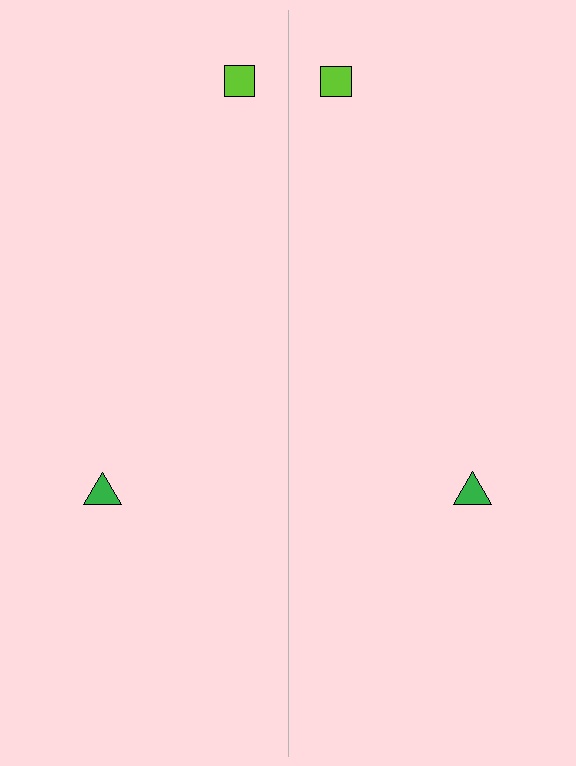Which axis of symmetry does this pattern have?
The pattern has a vertical axis of symmetry running through the center of the image.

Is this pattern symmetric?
Yes, this pattern has bilateral (reflection) symmetry.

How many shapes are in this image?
There are 4 shapes in this image.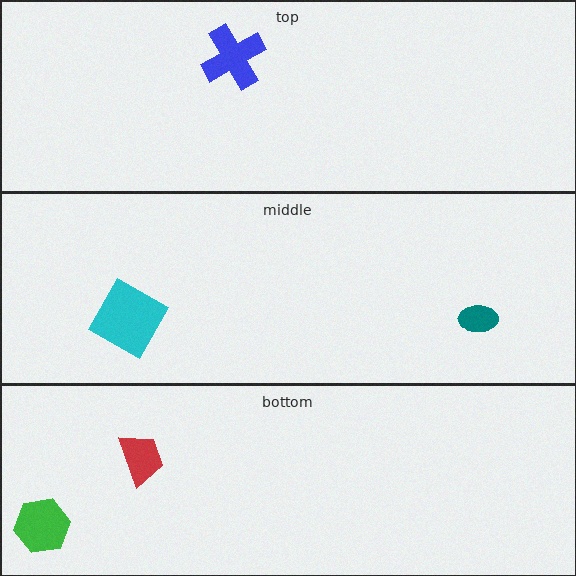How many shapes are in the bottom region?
2.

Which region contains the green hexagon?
The bottom region.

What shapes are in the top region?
The blue cross.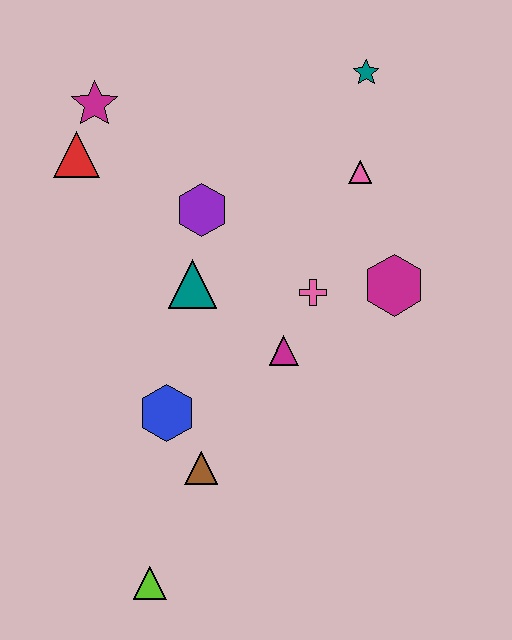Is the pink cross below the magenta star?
Yes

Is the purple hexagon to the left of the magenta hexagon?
Yes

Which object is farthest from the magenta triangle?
The magenta star is farthest from the magenta triangle.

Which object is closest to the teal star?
The pink triangle is closest to the teal star.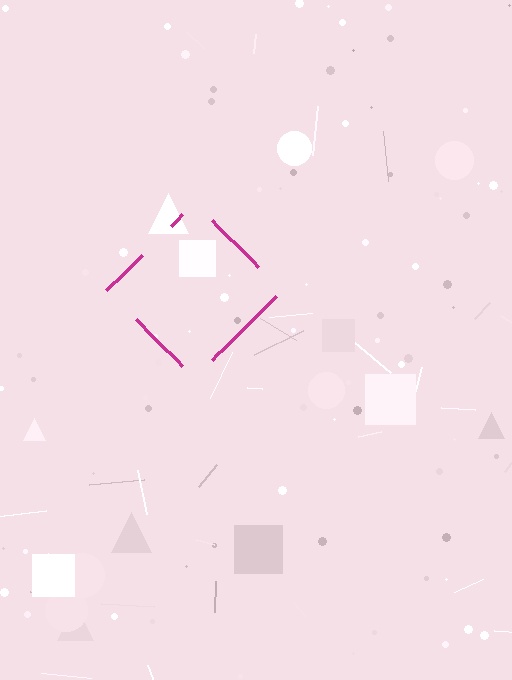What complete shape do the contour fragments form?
The contour fragments form a diamond.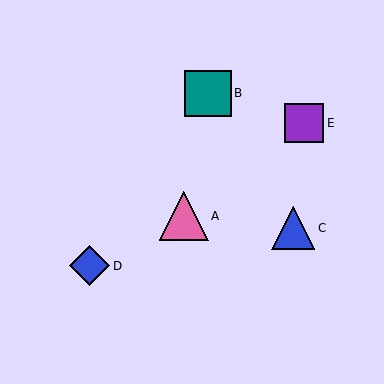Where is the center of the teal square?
The center of the teal square is at (208, 93).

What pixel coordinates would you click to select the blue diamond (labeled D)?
Click at (90, 266) to select the blue diamond D.